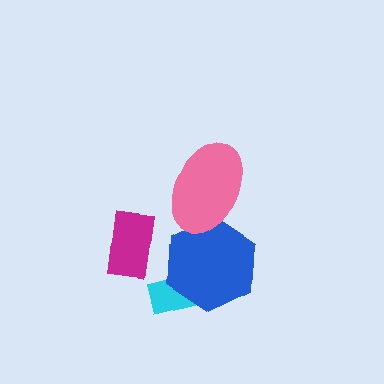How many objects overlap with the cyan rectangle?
1 object overlaps with the cyan rectangle.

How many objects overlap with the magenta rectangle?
0 objects overlap with the magenta rectangle.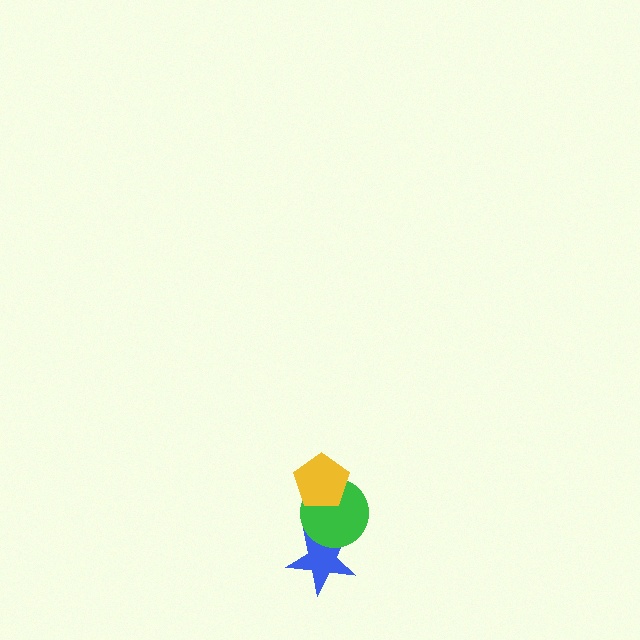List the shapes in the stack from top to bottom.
From top to bottom: the yellow pentagon, the green circle, the blue star.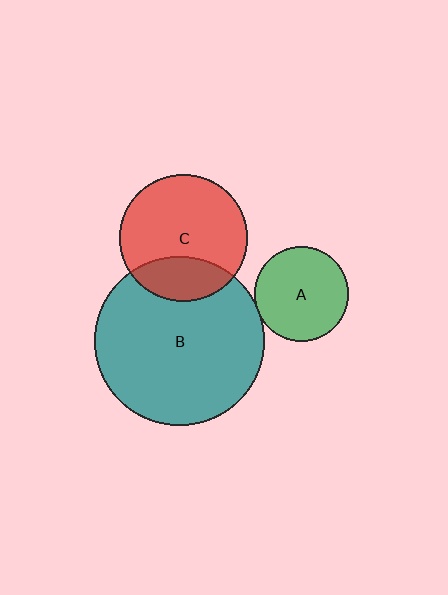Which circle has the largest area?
Circle B (teal).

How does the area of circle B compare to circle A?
Approximately 3.2 times.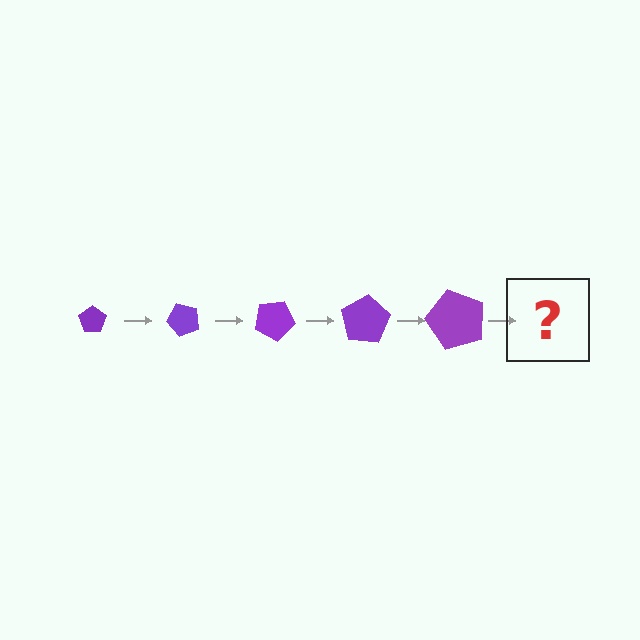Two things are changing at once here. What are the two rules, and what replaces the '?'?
The two rules are that the pentagon grows larger each step and it rotates 50 degrees each step. The '?' should be a pentagon, larger than the previous one and rotated 250 degrees from the start.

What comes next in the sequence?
The next element should be a pentagon, larger than the previous one and rotated 250 degrees from the start.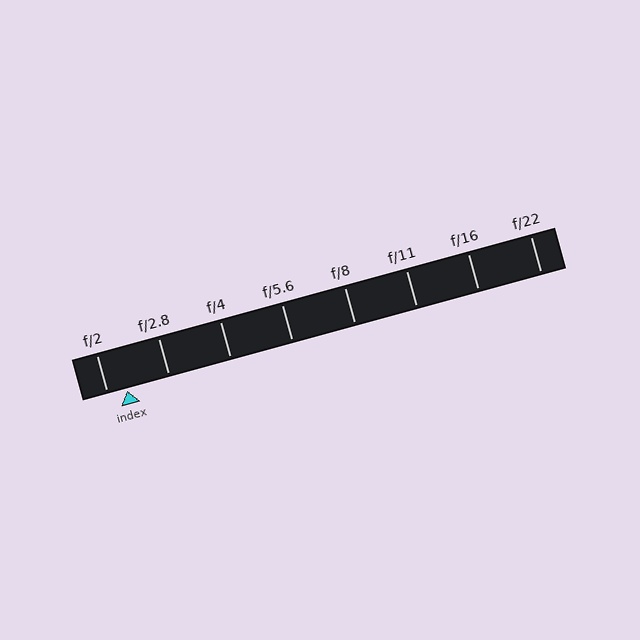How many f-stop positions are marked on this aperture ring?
There are 8 f-stop positions marked.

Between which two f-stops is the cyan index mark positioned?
The index mark is between f/2 and f/2.8.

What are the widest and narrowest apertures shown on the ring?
The widest aperture shown is f/2 and the narrowest is f/22.